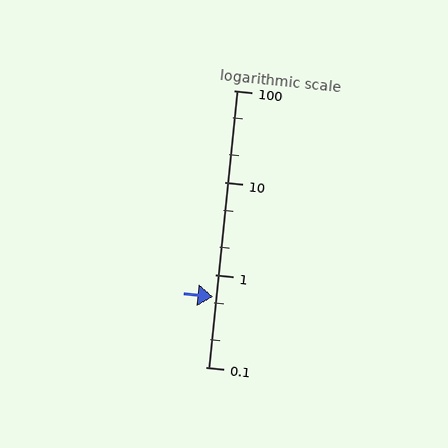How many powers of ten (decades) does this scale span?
The scale spans 3 decades, from 0.1 to 100.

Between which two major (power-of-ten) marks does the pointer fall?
The pointer is between 0.1 and 1.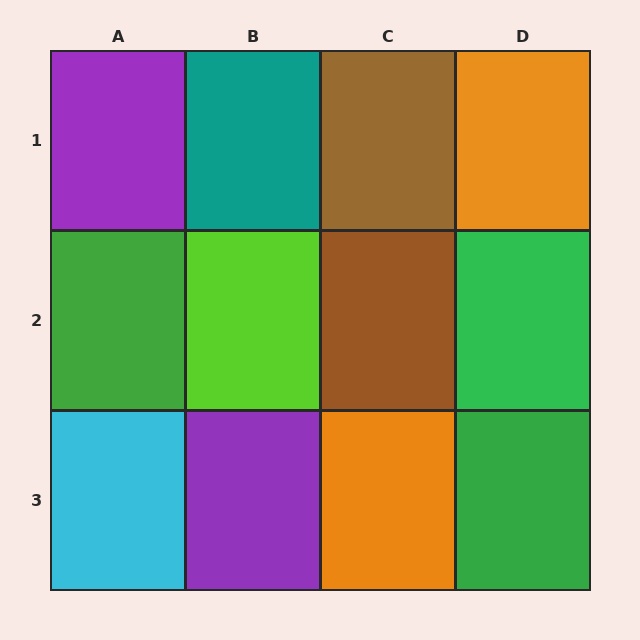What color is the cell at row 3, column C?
Orange.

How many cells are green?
3 cells are green.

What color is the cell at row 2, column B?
Lime.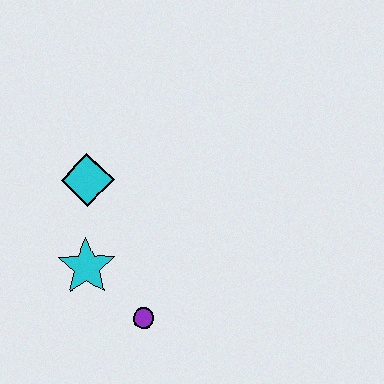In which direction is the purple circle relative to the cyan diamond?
The purple circle is below the cyan diamond.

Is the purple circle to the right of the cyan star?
Yes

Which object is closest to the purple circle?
The cyan star is closest to the purple circle.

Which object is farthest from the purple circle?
The cyan diamond is farthest from the purple circle.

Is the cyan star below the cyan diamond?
Yes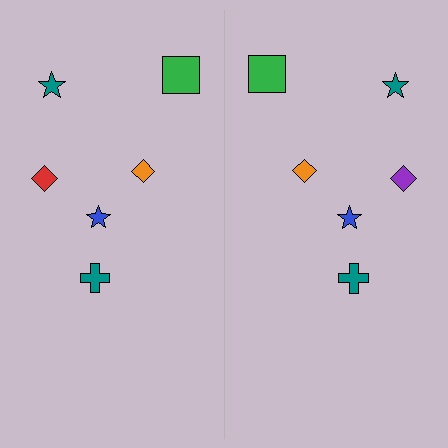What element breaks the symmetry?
The purple diamond on the right side breaks the symmetry — its mirror counterpart is red.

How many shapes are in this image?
There are 12 shapes in this image.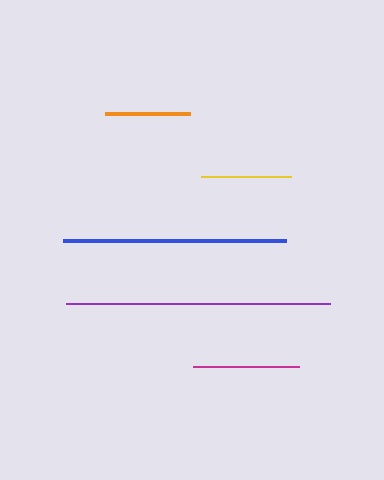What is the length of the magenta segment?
The magenta segment is approximately 105 pixels long.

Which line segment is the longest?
The purple line is the longest at approximately 264 pixels.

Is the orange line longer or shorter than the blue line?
The blue line is longer than the orange line.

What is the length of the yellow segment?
The yellow segment is approximately 90 pixels long.